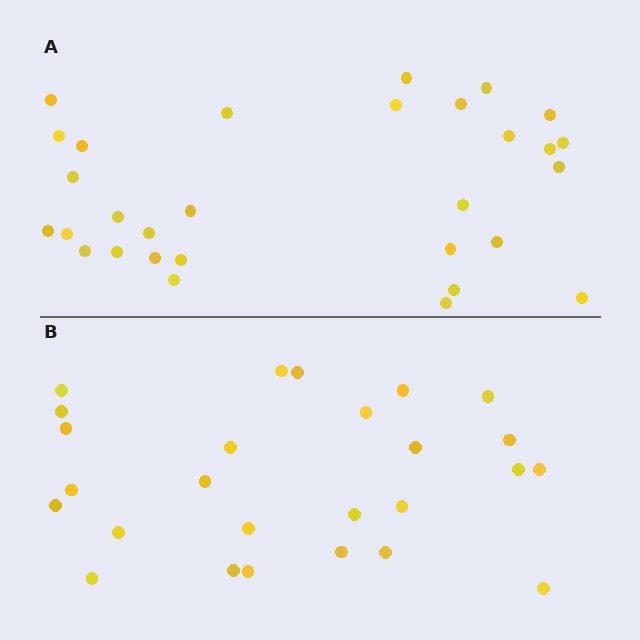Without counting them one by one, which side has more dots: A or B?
Region A (the top region) has more dots.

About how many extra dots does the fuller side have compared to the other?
Region A has about 4 more dots than region B.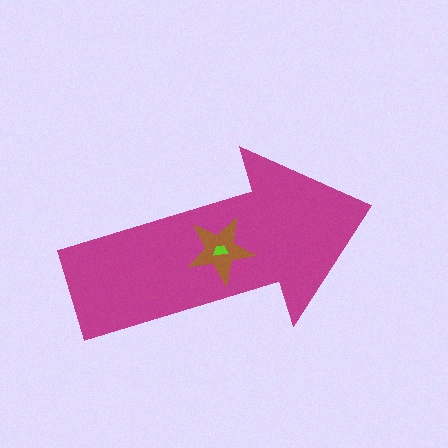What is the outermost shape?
The magenta arrow.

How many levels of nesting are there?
3.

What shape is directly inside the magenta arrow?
The brown star.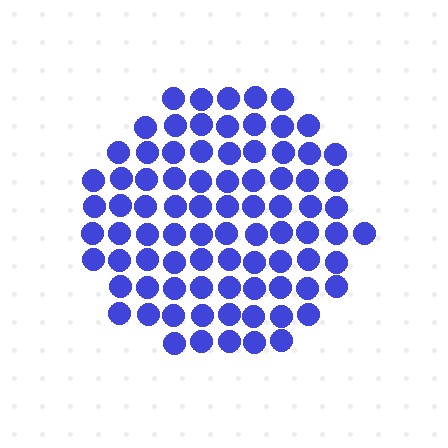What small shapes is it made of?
It is made of small circles.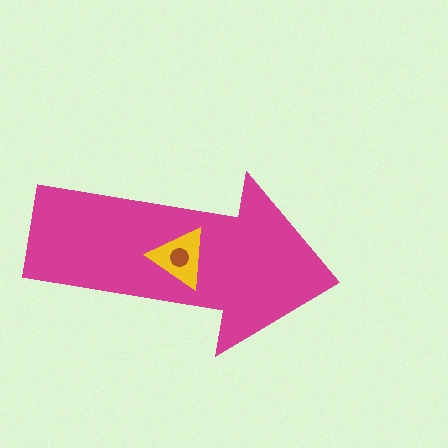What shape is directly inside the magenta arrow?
The yellow triangle.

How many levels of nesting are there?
3.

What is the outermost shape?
The magenta arrow.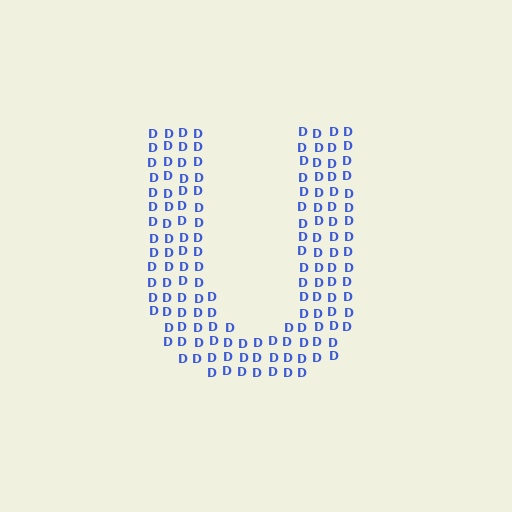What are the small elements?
The small elements are letter D's.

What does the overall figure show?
The overall figure shows the letter U.